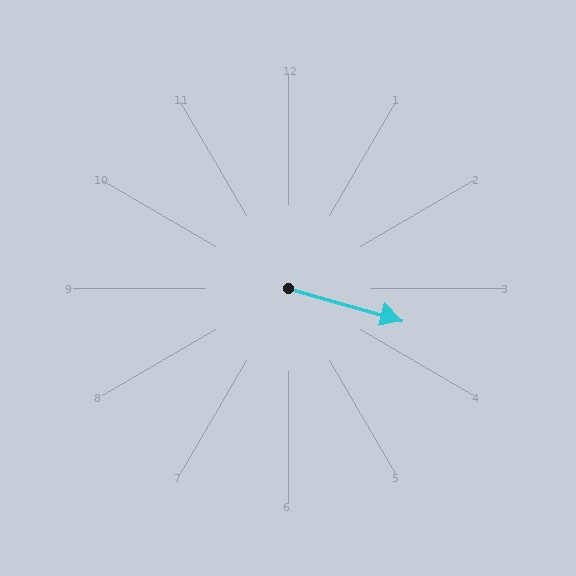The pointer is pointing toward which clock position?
Roughly 4 o'clock.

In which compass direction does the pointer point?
East.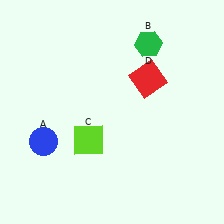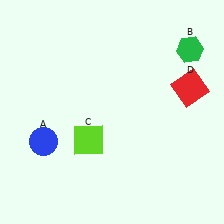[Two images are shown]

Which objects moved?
The objects that moved are: the green hexagon (B), the red square (D).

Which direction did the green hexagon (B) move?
The green hexagon (B) moved right.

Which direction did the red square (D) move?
The red square (D) moved right.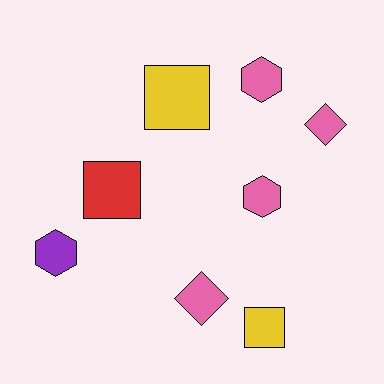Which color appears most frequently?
Pink, with 4 objects.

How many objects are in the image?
There are 8 objects.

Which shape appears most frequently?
Hexagon, with 3 objects.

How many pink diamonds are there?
There are 2 pink diamonds.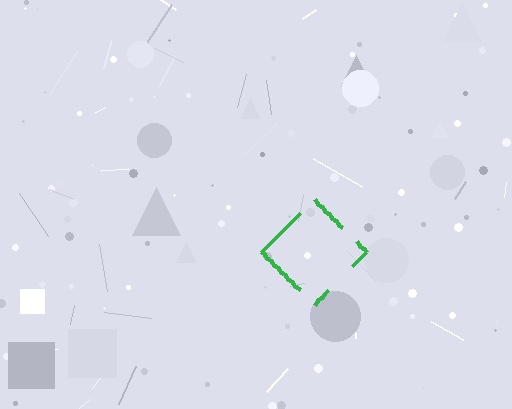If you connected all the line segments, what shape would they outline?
They would outline a diamond.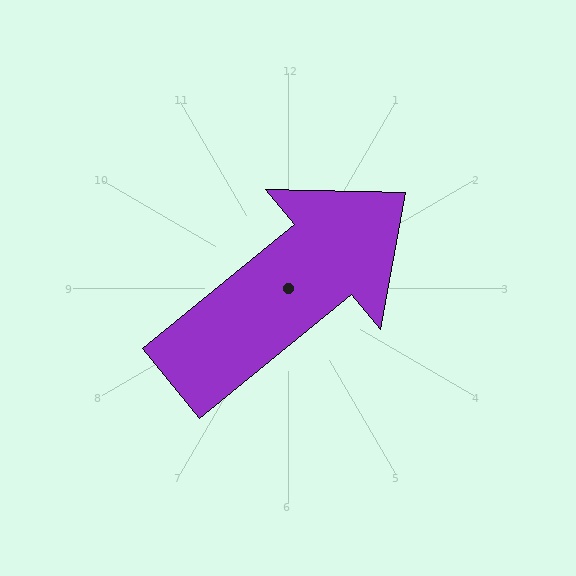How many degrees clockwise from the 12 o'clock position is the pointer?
Approximately 51 degrees.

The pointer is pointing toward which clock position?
Roughly 2 o'clock.